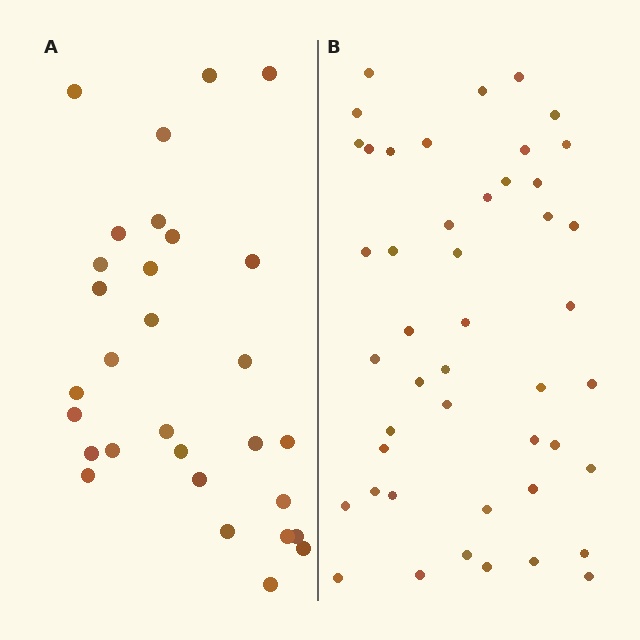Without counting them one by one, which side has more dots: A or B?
Region B (the right region) has more dots.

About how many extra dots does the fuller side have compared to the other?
Region B has approximately 15 more dots than region A.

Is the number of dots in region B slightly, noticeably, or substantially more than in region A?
Region B has substantially more. The ratio is roughly 1.5 to 1.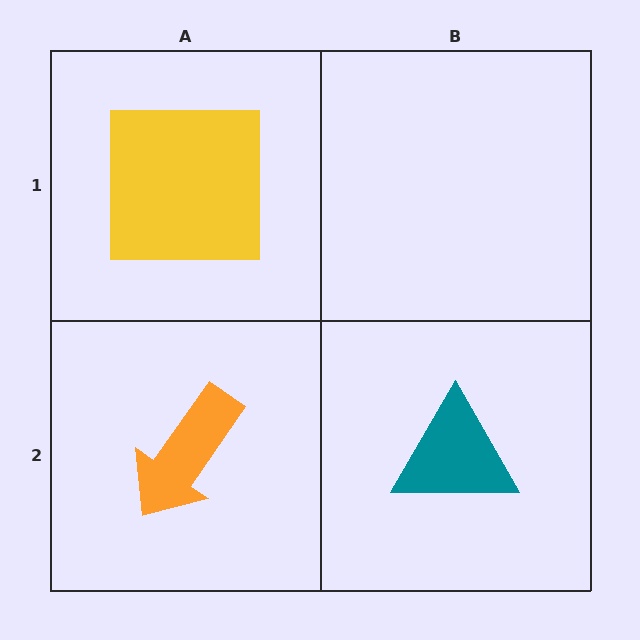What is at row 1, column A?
A yellow square.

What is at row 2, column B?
A teal triangle.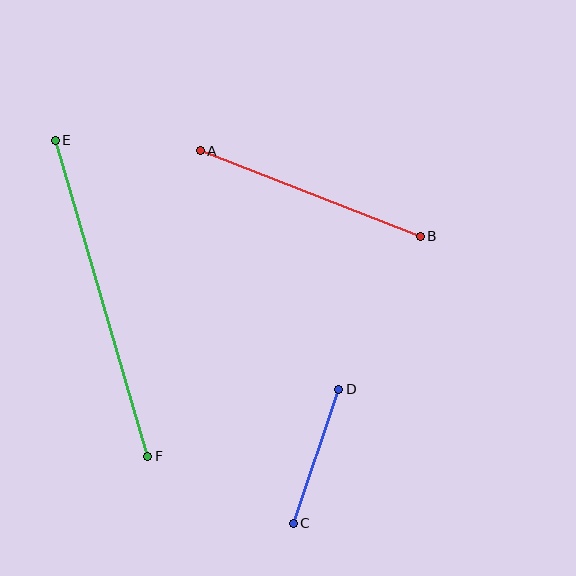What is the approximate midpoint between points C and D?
The midpoint is at approximately (316, 456) pixels.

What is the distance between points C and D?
The distance is approximately 142 pixels.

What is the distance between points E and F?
The distance is approximately 329 pixels.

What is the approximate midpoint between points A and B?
The midpoint is at approximately (310, 194) pixels.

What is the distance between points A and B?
The distance is approximately 236 pixels.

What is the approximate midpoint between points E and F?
The midpoint is at approximately (101, 298) pixels.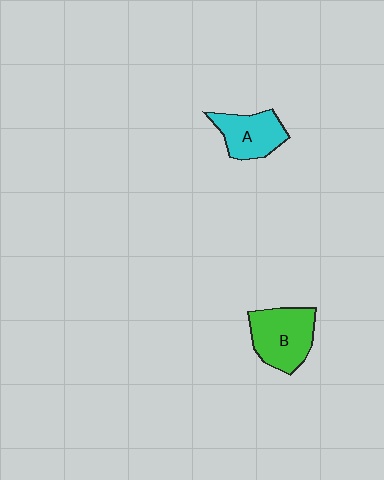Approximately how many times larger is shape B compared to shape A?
Approximately 1.3 times.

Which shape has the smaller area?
Shape A (cyan).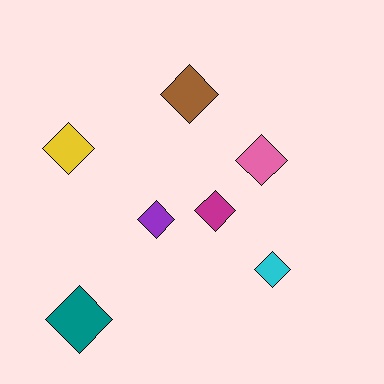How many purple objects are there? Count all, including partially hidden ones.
There is 1 purple object.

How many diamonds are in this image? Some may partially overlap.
There are 7 diamonds.